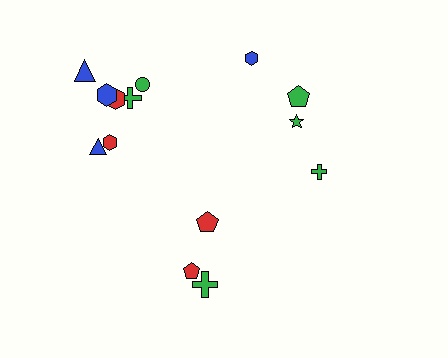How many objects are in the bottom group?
There are 3 objects.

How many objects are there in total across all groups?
There are 14 objects.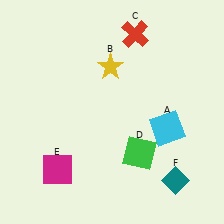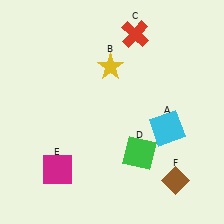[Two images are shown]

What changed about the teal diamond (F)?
In Image 1, F is teal. In Image 2, it changed to brown.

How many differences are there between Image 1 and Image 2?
There is 1 difference between the two images.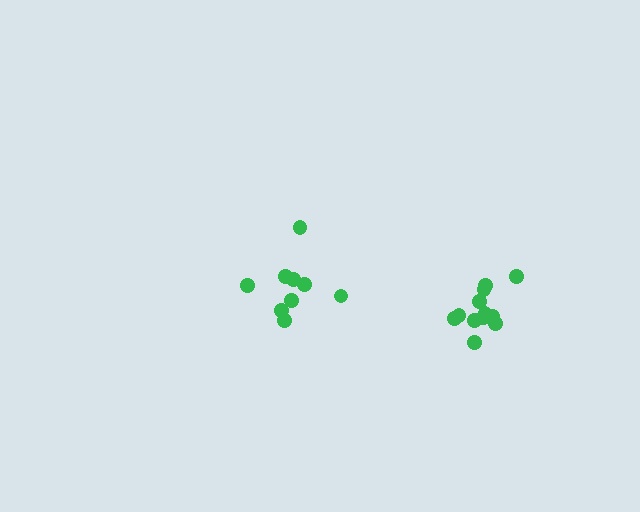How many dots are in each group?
Group 1: 12 dots, Group 2: 9 dots (21 total).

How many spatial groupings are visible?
There are 2 spatial groupings.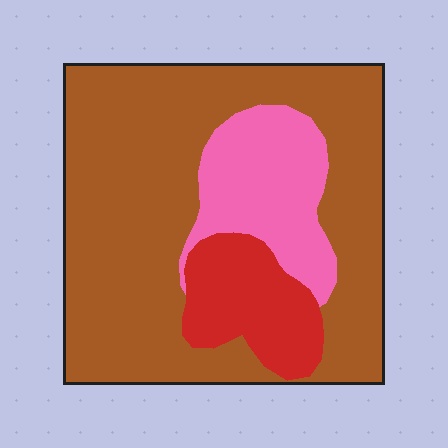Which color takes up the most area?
Brown, at roughly 70%.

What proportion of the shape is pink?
Pink takes up about one sixth (1/6) of the shape.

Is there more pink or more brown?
Brown.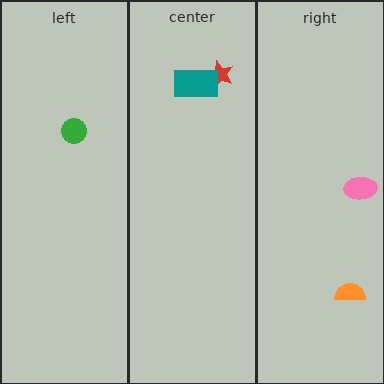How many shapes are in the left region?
1.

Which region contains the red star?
The center region.